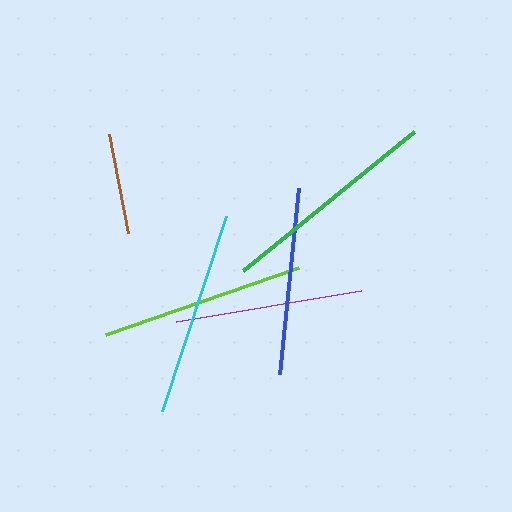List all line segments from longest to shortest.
From longest to shortest: green, cyan, lime, purple, blue, brown.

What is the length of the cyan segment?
The cyan segment is approximately 205 pixels long.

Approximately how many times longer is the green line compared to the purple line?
The green line is approximately 1.2 times the length of the purple line.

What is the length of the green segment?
The green segment is approximately 221 pixels long.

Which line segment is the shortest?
The brown line is the shortest at approximately 100 pixels.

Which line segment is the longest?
The green line is the longest at approximately 221 pixels.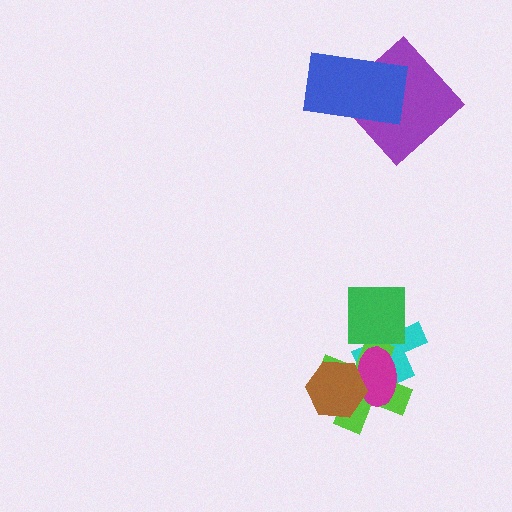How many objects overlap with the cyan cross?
3 objects overlap with the cyan cross.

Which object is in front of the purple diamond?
The blue rectangle is in front of the purple diamond.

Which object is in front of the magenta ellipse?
The brown hexagon is in front of the magenta ellipse.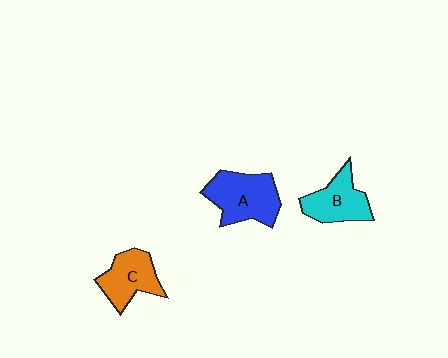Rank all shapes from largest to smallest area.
From largest to smallest: A (blue), C (orange), B (cyan).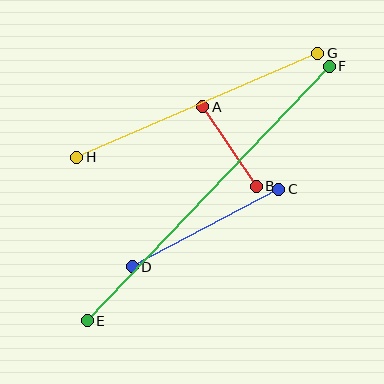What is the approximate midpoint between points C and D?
The midpoint is at approximately (206, 228) pixels.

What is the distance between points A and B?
The distance is approximately 95 pixels.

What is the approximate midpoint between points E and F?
The midpoint is at approximately (208, 193) pixels.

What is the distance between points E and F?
The distance is approximately 351 pixels.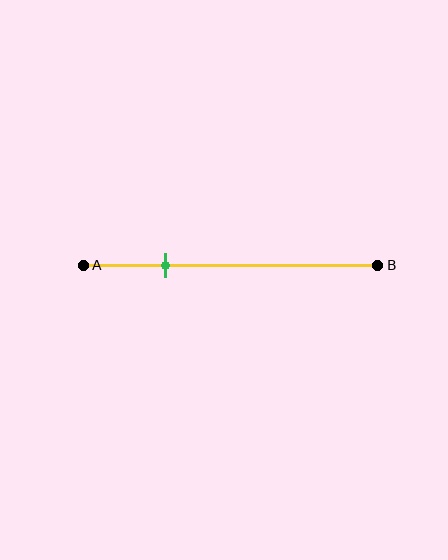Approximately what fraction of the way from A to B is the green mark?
The green mark is approximately 30% of the way from A to B.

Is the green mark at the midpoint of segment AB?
No, the mark is at about 30% from A, not at the 50% midpoint.